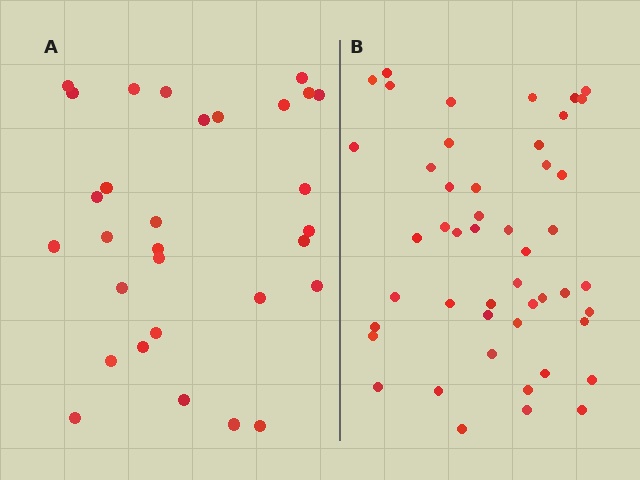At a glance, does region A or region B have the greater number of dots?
Region B (the right region) has more dots.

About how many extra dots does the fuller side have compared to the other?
Region B has approximately 20 more dots than region A.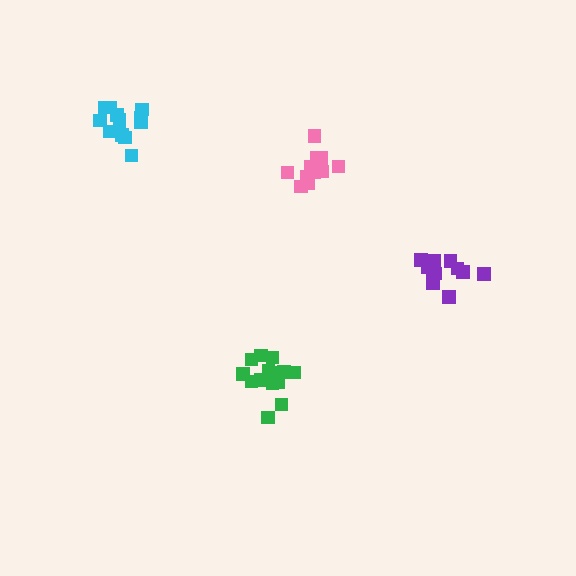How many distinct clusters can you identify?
There are 4 distinct clusters.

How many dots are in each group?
Group 1: 12 dots, Group 2: 18 dots, Group 3: 13 dots, Group 4: 12 dots (55 total).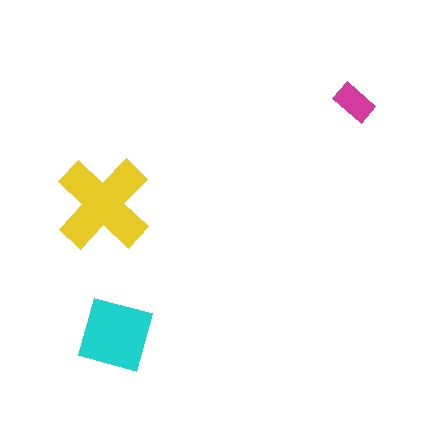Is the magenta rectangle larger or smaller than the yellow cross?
Smaller.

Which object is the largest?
The yellow cross.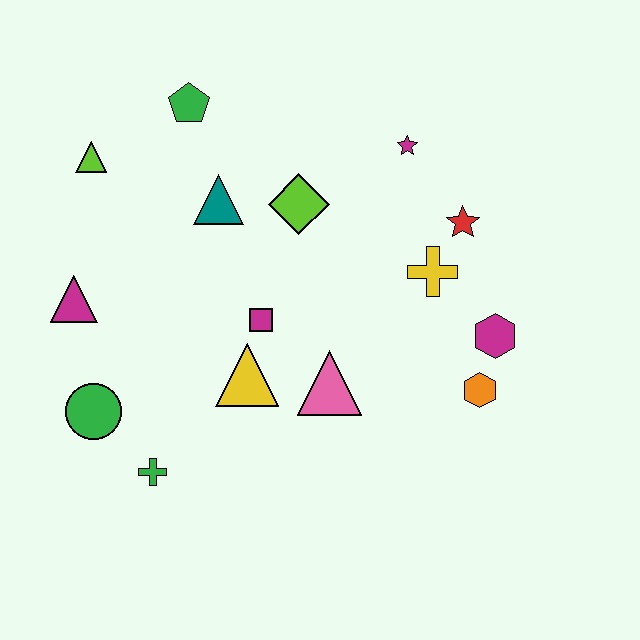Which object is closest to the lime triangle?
The green pentagon is closest to the lime triangle.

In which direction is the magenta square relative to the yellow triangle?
The magenta square is above the yellow triangle.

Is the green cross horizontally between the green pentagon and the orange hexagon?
No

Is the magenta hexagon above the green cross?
Yes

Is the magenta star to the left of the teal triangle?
No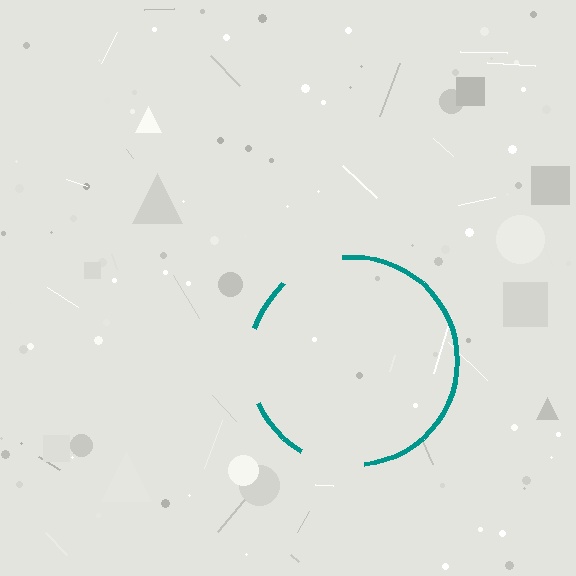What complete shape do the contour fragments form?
The contour fragments form a circle.